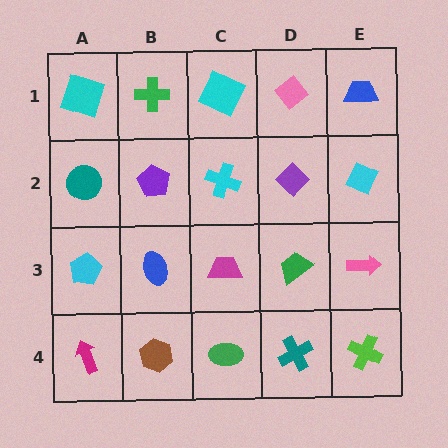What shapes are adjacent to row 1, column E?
A cyan diamond (row 2, column E), a pink diamond (row 1, column D).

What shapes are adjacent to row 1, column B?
A purple pentagon (row 2, column B), a cyan square (row 1, column A), a cyan square (row 1, column C).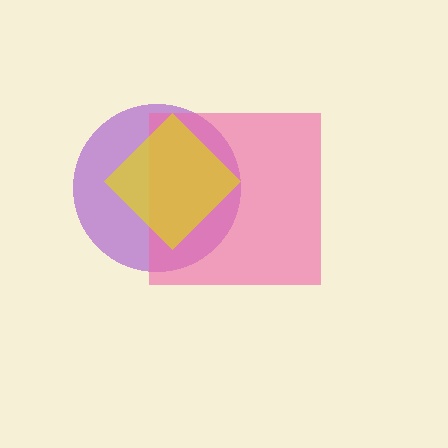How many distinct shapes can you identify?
There are 3 distinct shapes: a purple circle, a pink square, a yellow diamond.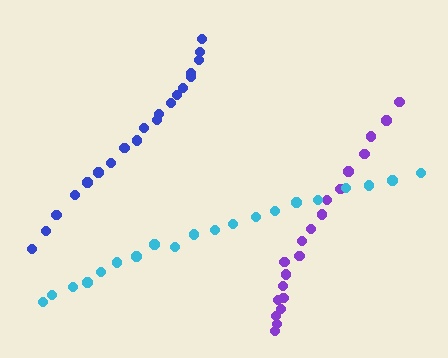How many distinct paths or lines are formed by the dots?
There are 3 distinct paths.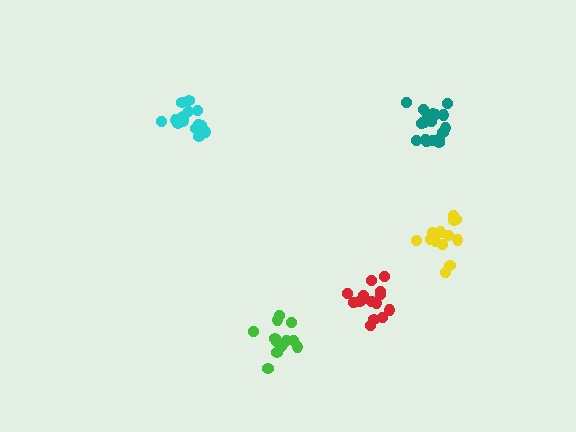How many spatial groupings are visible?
There are 5 spatial groupings.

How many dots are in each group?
Group 1: 14 dots, Group 2: 19 dots, Group 3: 14 dots, Group 4: 14 dots, Group 5: 15 dots (76 total).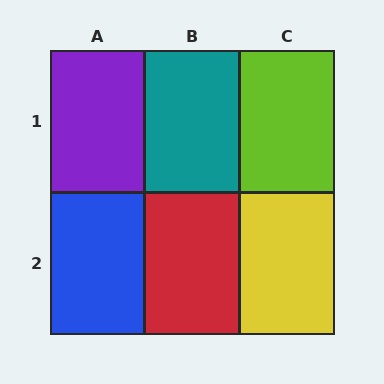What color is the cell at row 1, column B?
Teal.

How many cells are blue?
1 cell is blue.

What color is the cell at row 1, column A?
Purple.